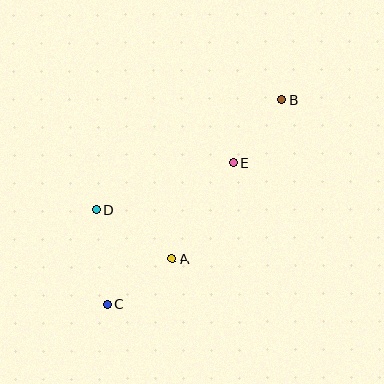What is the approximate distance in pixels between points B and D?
The distance between B and D is approximately 216 pixels.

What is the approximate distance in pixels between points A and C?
The distance between A and C is approximately 79 pixels.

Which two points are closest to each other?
Points B and E are closest to each other.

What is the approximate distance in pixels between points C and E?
The distance between C and E is approximately 190 pixels.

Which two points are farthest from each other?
Points B and C are farthest from each other.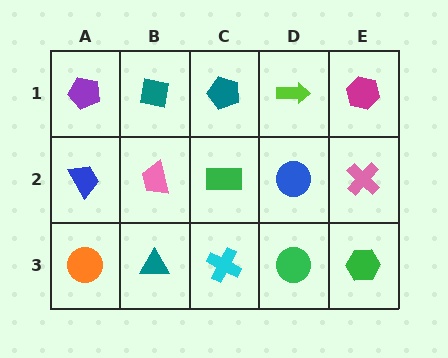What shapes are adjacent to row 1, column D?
A blue circle (row 2, column D), a teal pentagon (row 1, column C), a magenta hexagon (row 1, column E).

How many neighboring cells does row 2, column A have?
3.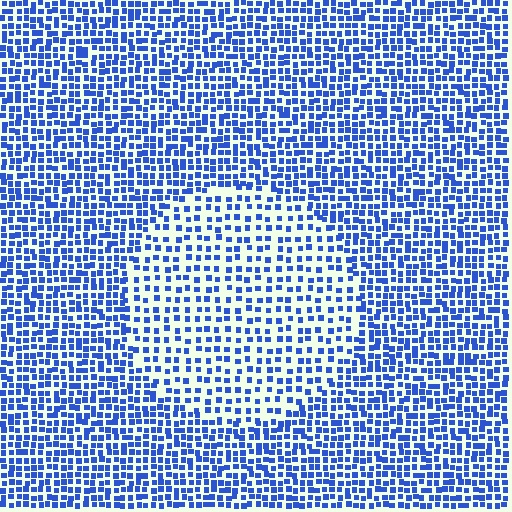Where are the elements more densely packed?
The elements are more densely packed outside the circle boundary.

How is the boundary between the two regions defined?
The boundary is defined by a change in element density (approximately 1.8x ratio). All elements are the same color, size, and shape.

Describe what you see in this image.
The image contains small blue elements arranged at two different densities. A circle-shaped region is visible where the elements are less densely packed than the surrounding area.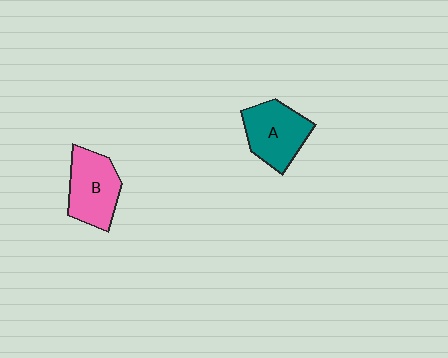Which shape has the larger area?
Shape B (pink).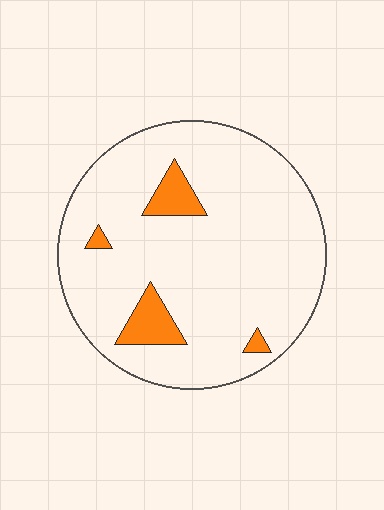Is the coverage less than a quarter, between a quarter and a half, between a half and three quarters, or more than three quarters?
Less than a quarter.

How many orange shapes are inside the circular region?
4.